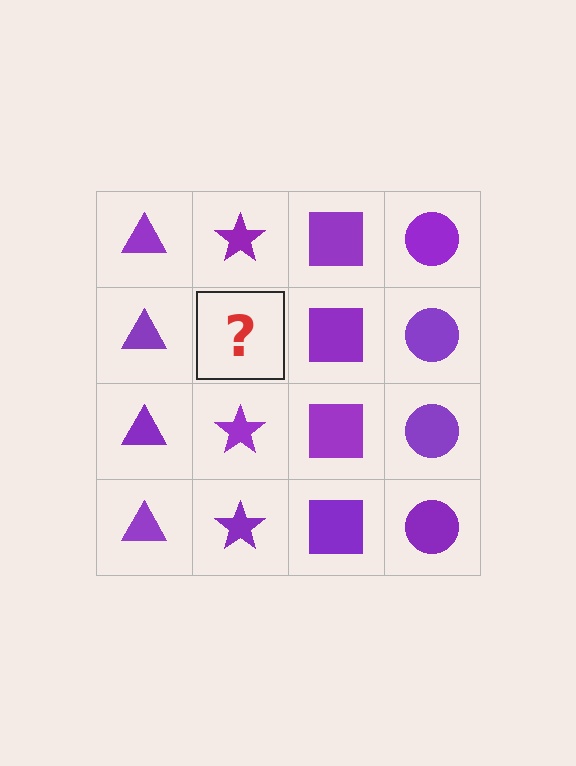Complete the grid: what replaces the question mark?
The question mark should be replaced with a purple star.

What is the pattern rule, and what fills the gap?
The rule is that each column has a consistent shape. The gap should be filled with a purple star.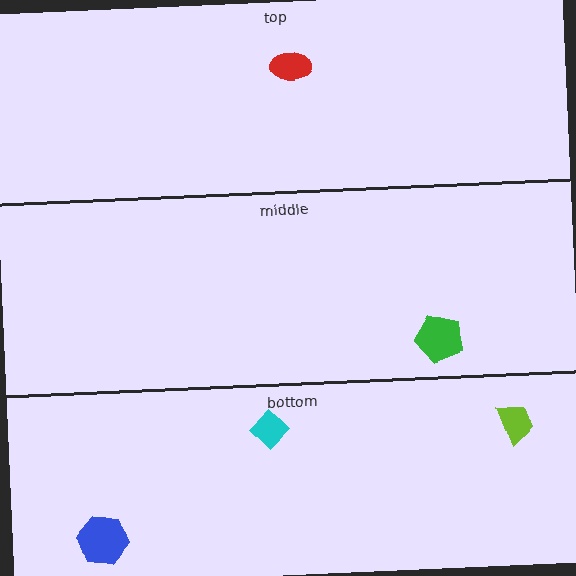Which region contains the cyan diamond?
The bottom region.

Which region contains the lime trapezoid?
The bottom region.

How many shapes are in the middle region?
1.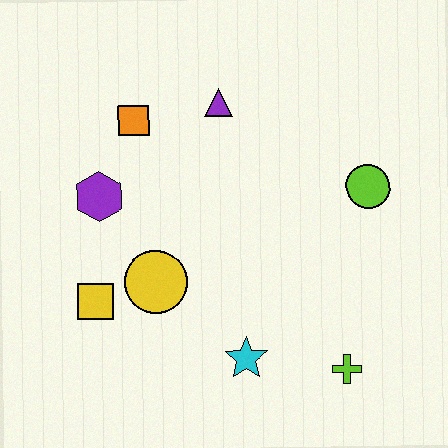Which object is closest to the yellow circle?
The yellow square is closest to the yellow circle.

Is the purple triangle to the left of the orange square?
No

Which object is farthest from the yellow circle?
The lime circle is farthest from the yellow circle.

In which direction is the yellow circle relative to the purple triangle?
The yellow circle is below the purple triangle.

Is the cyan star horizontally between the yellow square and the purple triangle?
No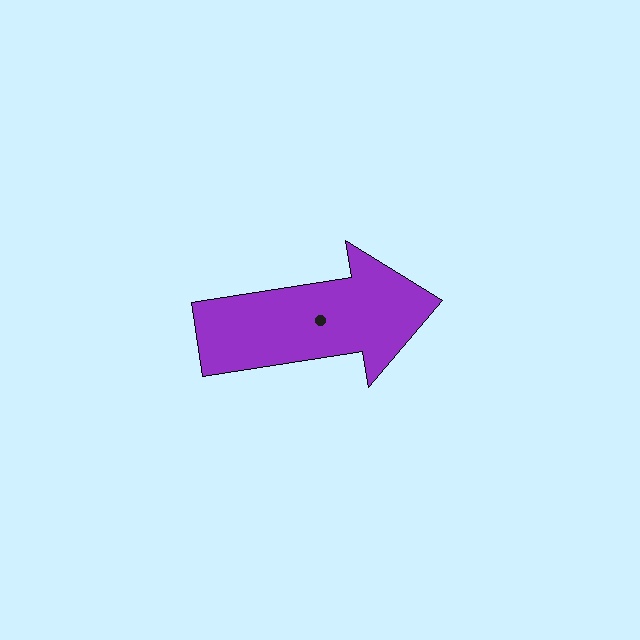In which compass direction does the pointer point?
East.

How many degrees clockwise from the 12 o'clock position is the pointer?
Approximately 81 degrees.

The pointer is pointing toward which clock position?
Roughly 3 o'clock.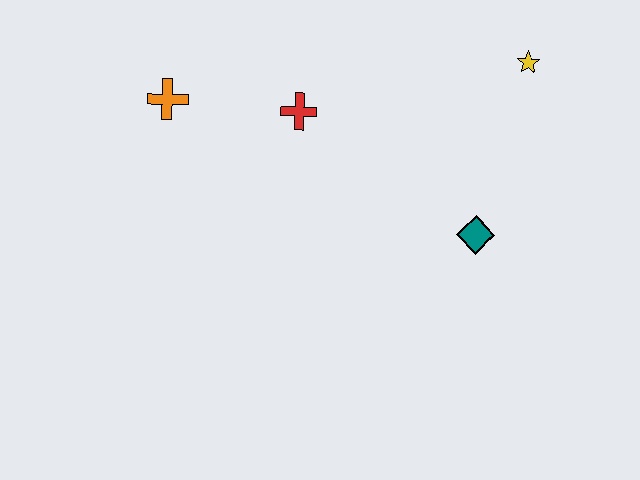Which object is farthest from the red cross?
The yellow star is farthest from the red cross.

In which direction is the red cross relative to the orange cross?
The red cross is to the right of the orange cross.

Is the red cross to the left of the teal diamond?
Yes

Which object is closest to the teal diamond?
The yellow star is closest to the teal diamond.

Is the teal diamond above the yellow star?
No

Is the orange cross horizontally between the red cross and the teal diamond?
No